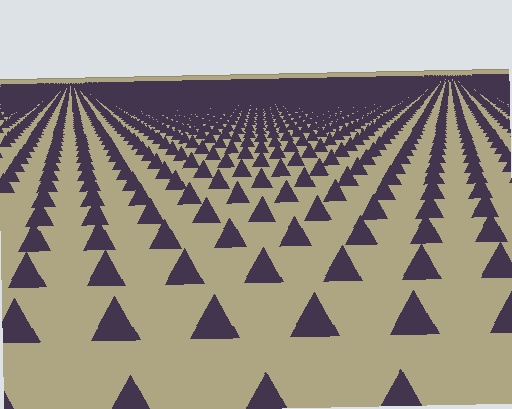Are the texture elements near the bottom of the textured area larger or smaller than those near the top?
Larger. Near the bottom, elements are closer to the viewer and appear at a bigger on-screen size.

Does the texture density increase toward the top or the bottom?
Density increases toward the top.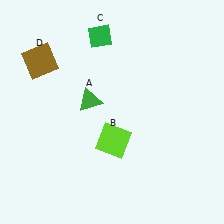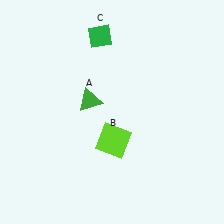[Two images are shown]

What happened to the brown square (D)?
The brown square (D) was removed in Image 2. It was in the top-left area of Image 1.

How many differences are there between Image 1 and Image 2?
There is 1 difference between the two images.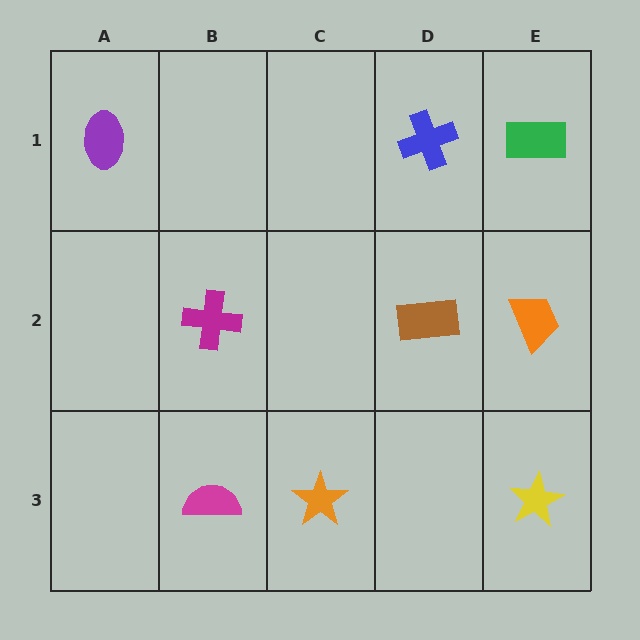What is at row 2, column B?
A magenta cross.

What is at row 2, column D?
A brown rectangle.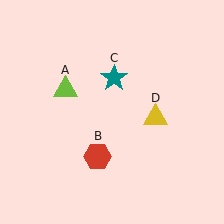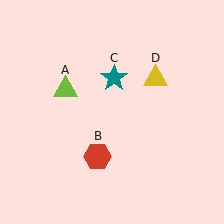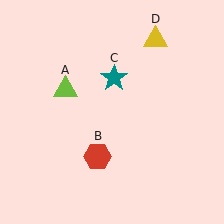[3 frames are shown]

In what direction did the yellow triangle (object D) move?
The yellow triangle (object D) moved up.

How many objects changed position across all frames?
1 object changed position: yellow triangle (object D).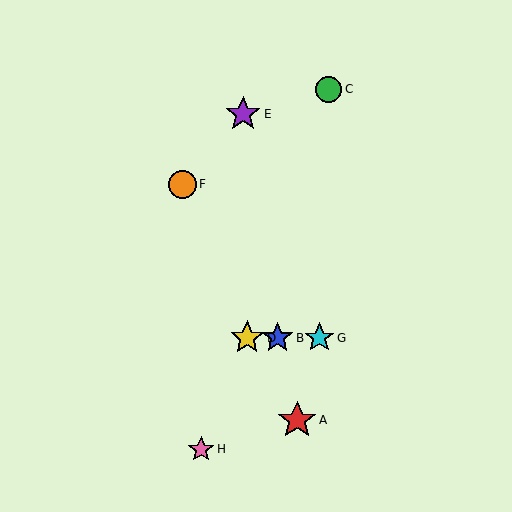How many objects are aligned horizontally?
3 objects (B, D, G) are aligned horizontally.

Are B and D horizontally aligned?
Yes, both are at y≈338.